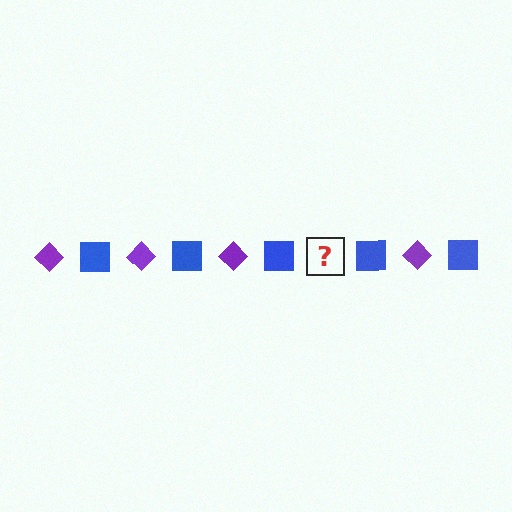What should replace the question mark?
The question mark should be replaced with a purple diamond.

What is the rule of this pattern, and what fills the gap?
The rule is that the pattern alternates between purple diamond and blue square. The gap should be filled with a purple diamond.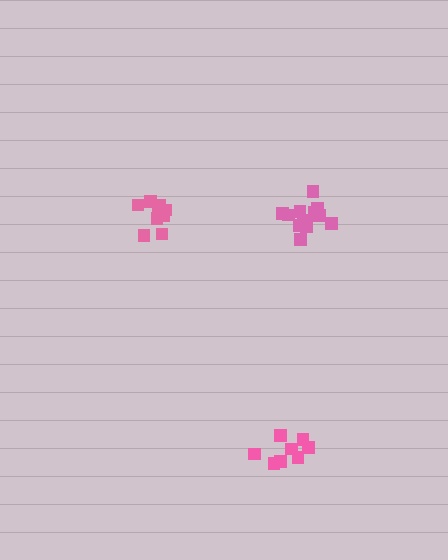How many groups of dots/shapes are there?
There are 3 groups.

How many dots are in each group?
Group 1: 14 dots, Group 2: 10 dots, Group 3: 8 dots (32 total).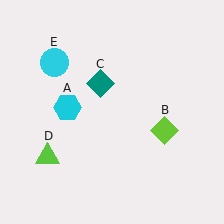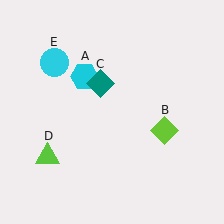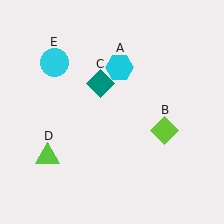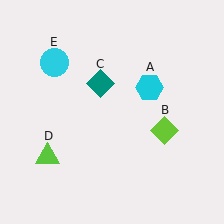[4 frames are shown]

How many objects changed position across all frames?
1 object changed position: cyan hexagon (object A).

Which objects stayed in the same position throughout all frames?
Lime diamond (object B) and teal diamond (object C) and lime triangle (object D) and cyan circle (object E) remained stationary.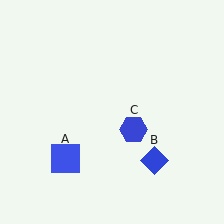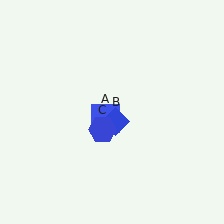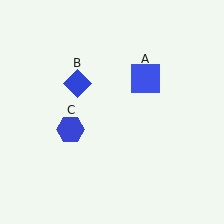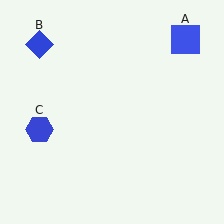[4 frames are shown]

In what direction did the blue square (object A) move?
The blue square (object A) moved up and to the right.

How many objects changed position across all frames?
3 objects changed position: blue square (object A), blue diamond (object B), blue hexagon (object C).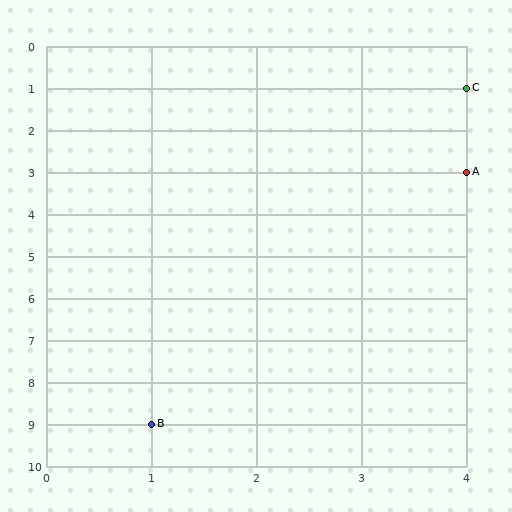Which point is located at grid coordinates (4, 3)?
Point A is at (4, 3).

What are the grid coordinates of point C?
Point C is at grid coordinates (4, 1).